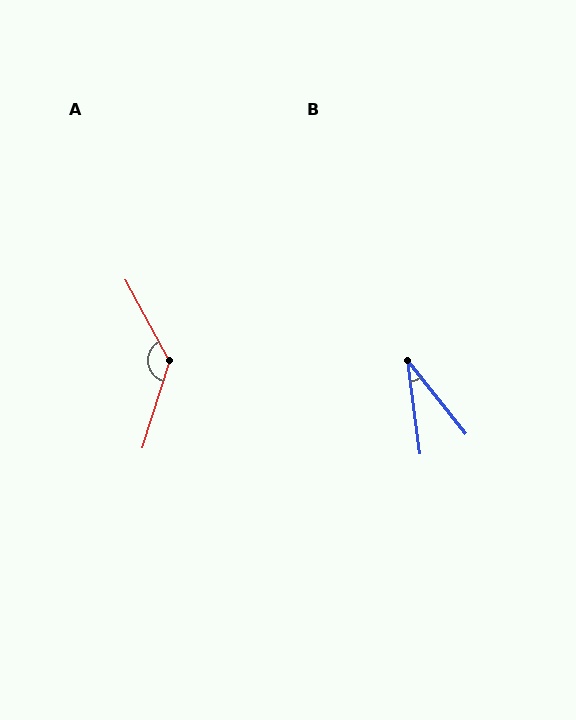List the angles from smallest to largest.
B (31°), A (134°).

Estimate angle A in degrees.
Approximately 134 degrees.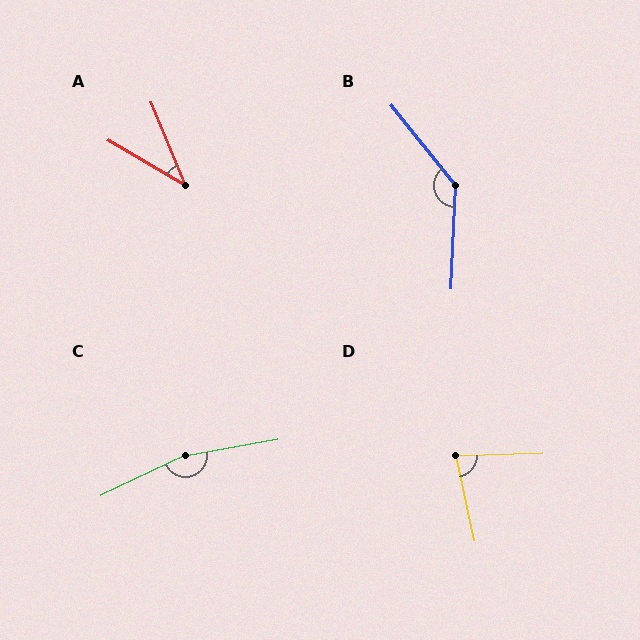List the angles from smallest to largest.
A (37°), D (80°), B (139°), C (164°).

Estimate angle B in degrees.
Approximately 139 degrees.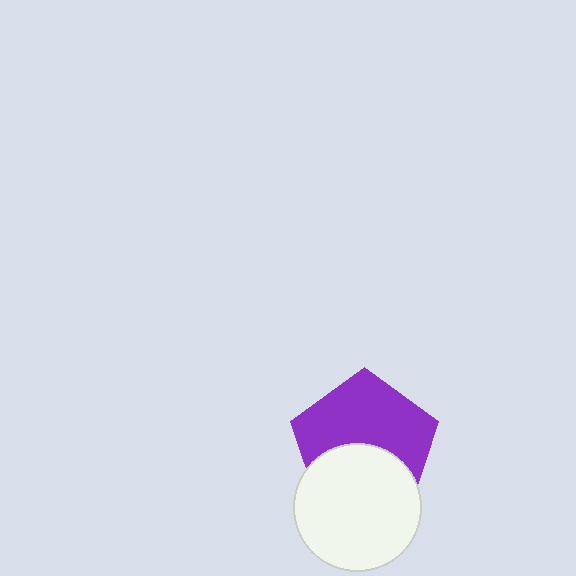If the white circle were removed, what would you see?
You would see the complete purple pentagon.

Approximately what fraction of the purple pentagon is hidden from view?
Roughly 40% of the purple pentagon is hidden behind the white circle.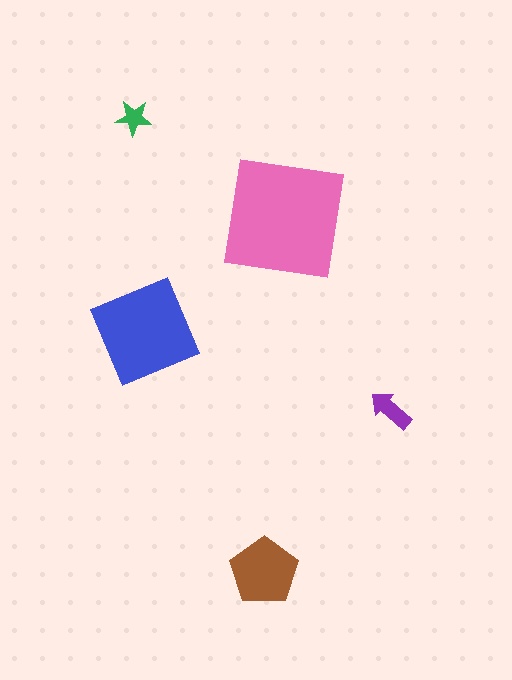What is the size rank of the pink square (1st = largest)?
1st.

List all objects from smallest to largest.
The green star, the purple arrow, the brown pentagon, the blue diamond, the pink square.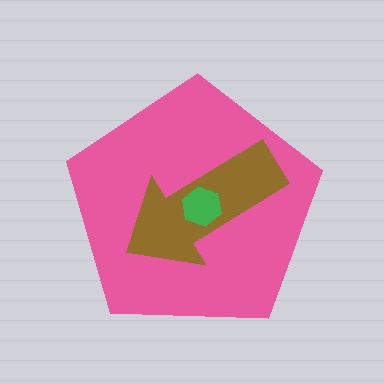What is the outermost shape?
The pink pentagon.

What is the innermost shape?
The green hexagon.